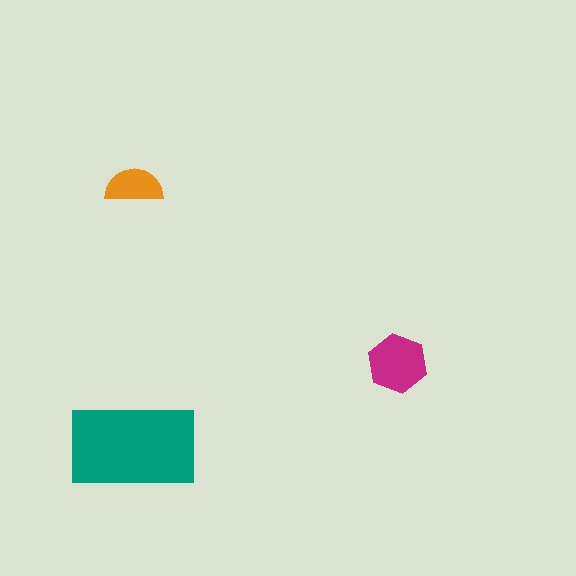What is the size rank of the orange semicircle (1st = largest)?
3rd.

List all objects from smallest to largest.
The orange semicircle, the magenta hexagon, the teal rectangle.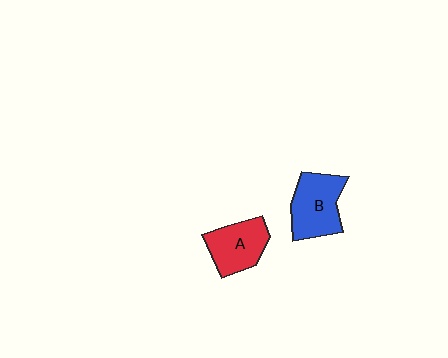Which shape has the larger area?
Shape B (blue).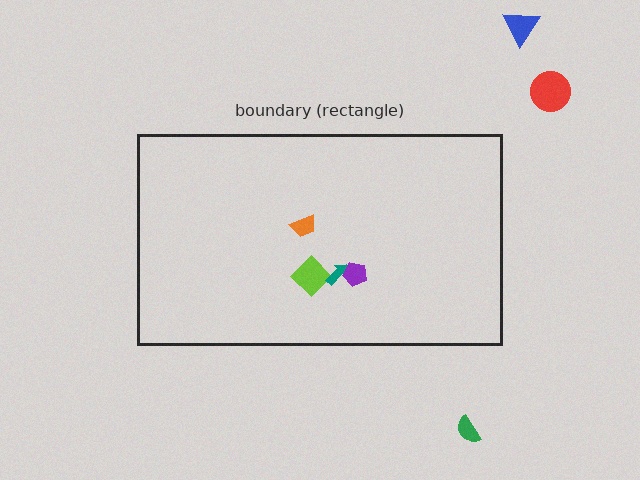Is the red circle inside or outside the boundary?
Outside.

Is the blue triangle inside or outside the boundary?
Outside.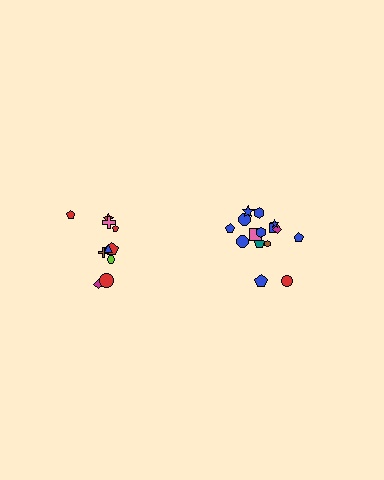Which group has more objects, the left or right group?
The right group.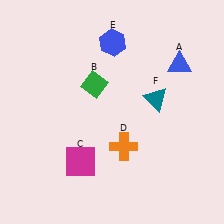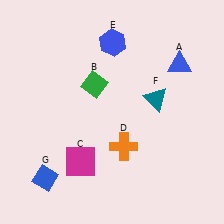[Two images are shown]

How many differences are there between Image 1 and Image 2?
There is 1 difference between the two images.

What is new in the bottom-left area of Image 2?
A blue diamond (G) was added in the bottom-left area of Image 2.